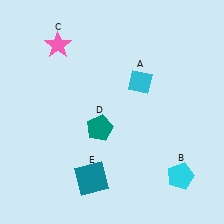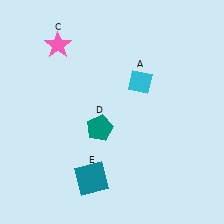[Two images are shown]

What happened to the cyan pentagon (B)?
The cyan pentagon (B) was removed in Image 2. It was in the bottom-right area of Image 1.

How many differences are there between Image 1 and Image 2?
There is 1 difference between the two images.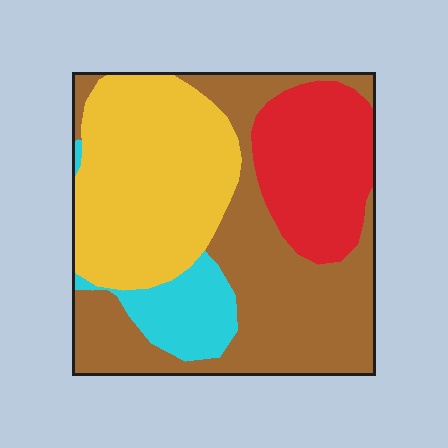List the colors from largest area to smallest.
From largest to smallest: brown, yellow, red, cyan.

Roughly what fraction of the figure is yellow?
Yellow covers 32% of the figure.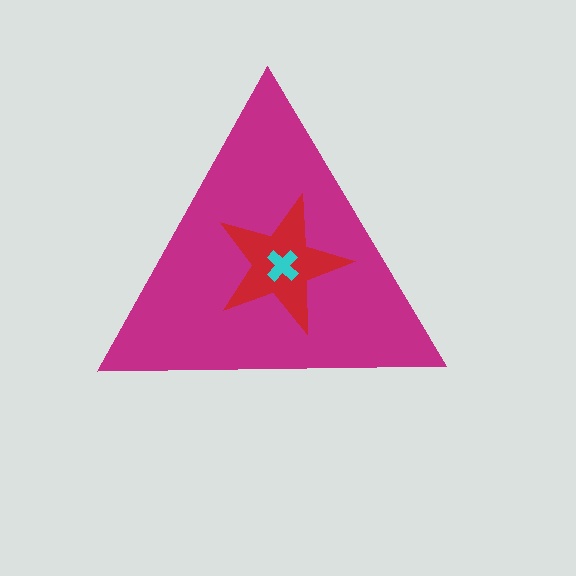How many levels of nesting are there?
3.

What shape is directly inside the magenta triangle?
The red star.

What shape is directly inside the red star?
The cyan cross.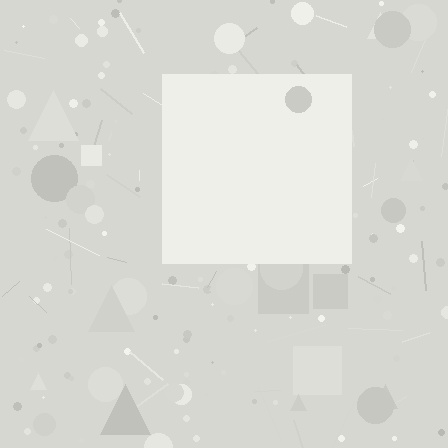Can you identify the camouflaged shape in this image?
The camouflaged shape is a square.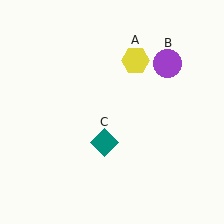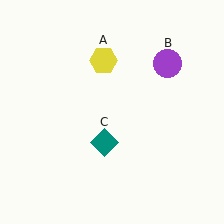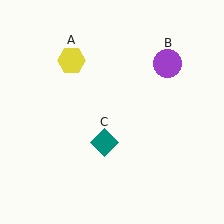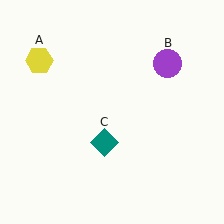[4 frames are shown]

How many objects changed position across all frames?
1 object changed position: yellow hexagon (object A).